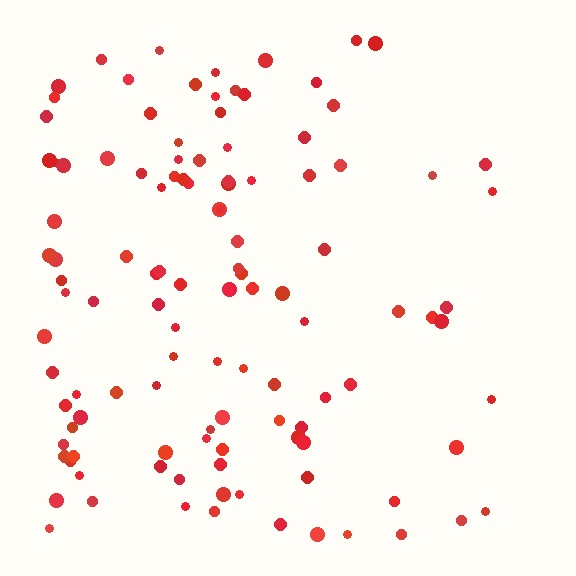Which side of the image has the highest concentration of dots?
The left.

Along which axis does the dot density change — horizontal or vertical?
Horizontal.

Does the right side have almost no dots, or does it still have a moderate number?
Still a moderate number, just noticeably fewer than the left.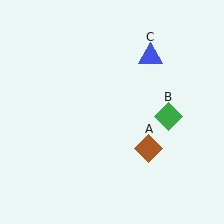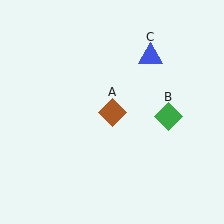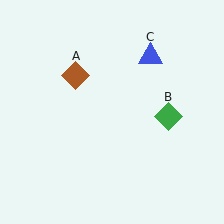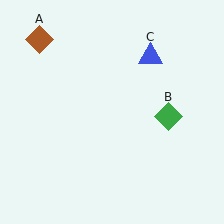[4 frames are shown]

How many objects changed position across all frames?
1 object changed position: brown diamond (object A).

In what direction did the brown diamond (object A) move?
The brown diamond (object A) moved up and to the left.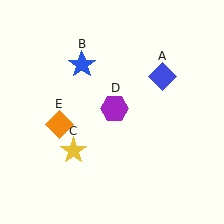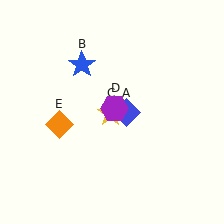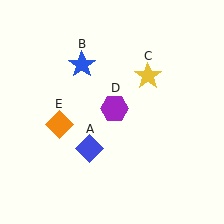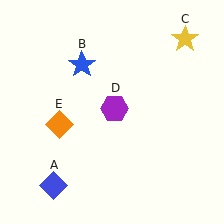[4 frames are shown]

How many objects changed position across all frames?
2 objects changed position: blue diamond (object A), yellow star (object C).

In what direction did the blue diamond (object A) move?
The blue diamond (object A) moved down and to the left.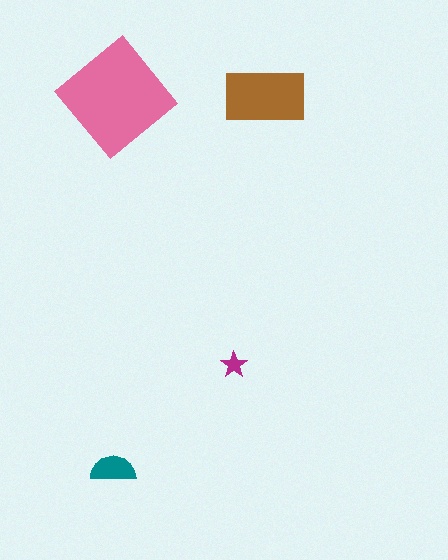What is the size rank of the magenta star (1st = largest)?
4th.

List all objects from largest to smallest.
The pink diamond, the brown rectangle, the teal semicircle, the magenta star.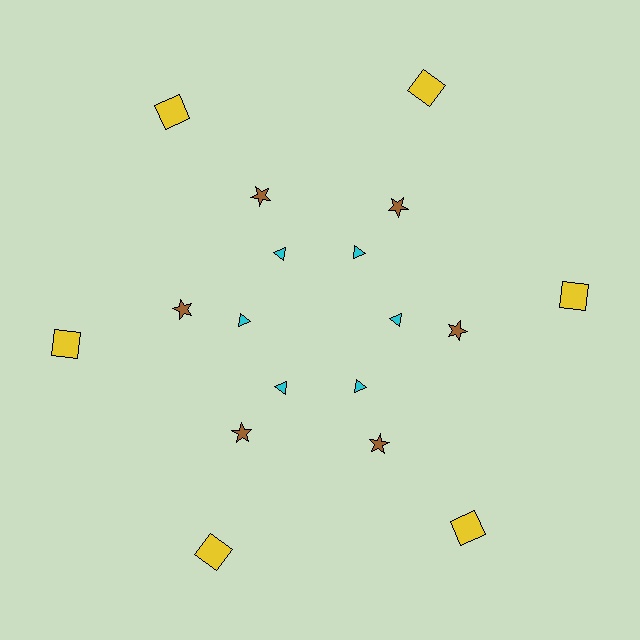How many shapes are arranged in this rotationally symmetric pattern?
There are 18 shapes, arranged in 6 groups of 3.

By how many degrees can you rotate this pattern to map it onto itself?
The pattern maps onto itself every 60 degrees of rotation.